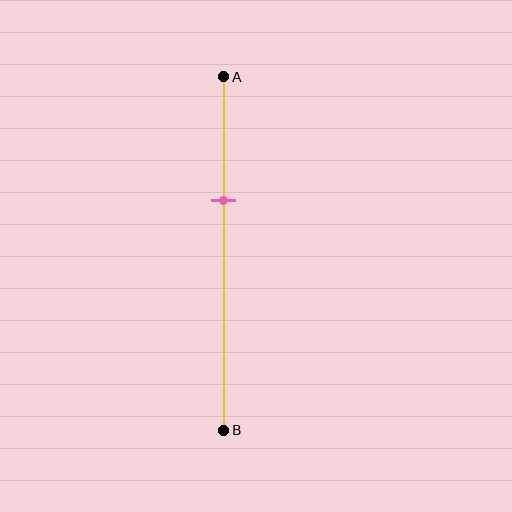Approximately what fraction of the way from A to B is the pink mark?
The pink mark is approximately 35% of the way from A to B.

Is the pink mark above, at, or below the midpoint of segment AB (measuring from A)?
The pink mark is above the midpoint of segment AB.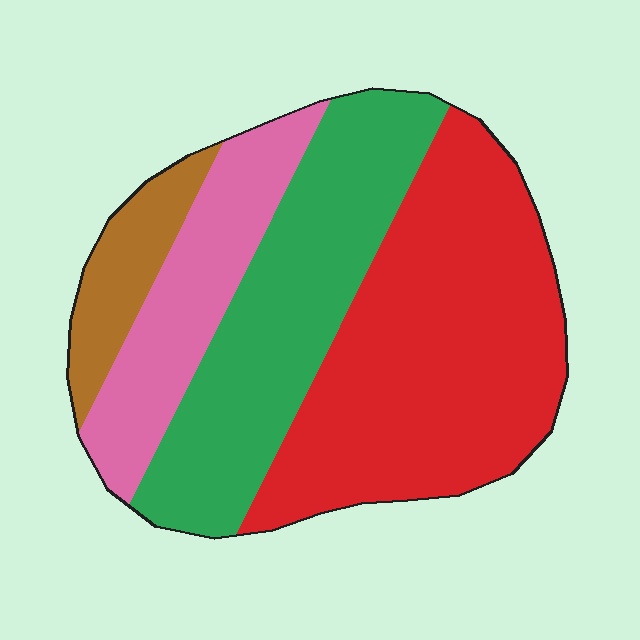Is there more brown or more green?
Green.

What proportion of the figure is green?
Green covers roughly 30% of the figure.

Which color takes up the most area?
Red, at roughly 45%.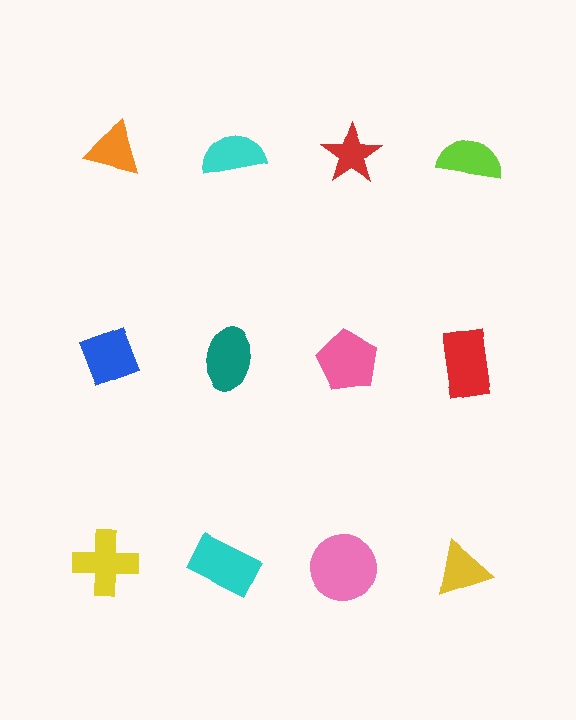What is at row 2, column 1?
A blue diamond.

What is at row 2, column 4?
A red rectangle.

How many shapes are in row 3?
4 shapes.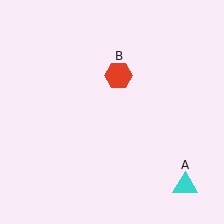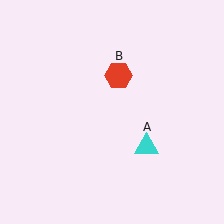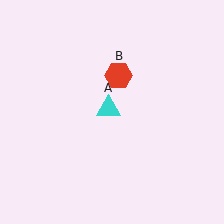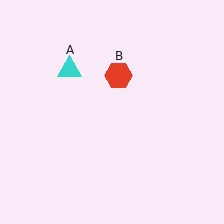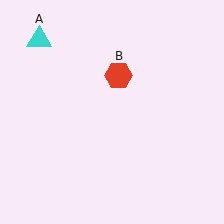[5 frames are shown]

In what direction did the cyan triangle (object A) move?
The cyan triangle (object A) moved up and to the left.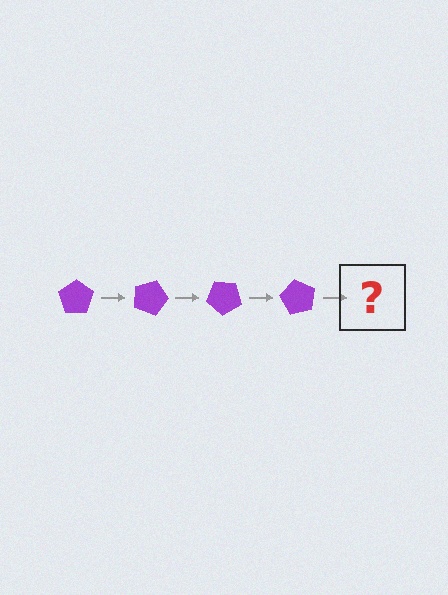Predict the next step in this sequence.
The next step is a purple pentagon rotated 80 degrees.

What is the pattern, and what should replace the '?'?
The pattern is that the pentagon rotates 20 degrees each step. The '?' should be a purple pentagon rotated 80 degrees.